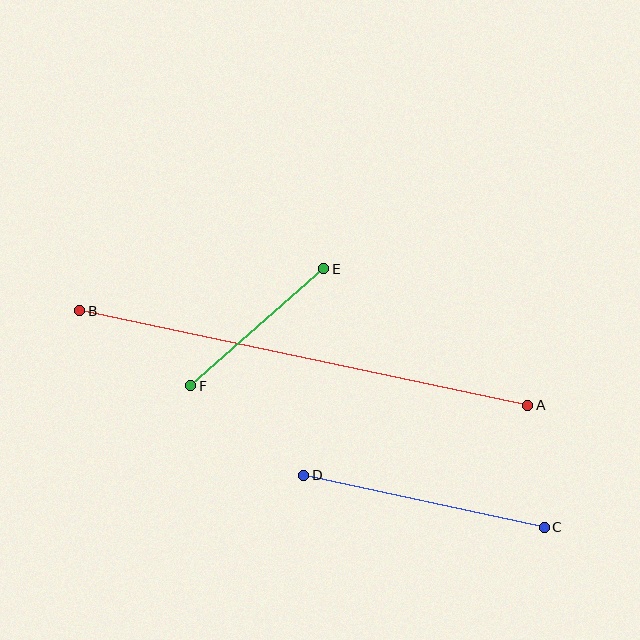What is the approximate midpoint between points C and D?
The midpoint is at approximately (424, 501) pixels.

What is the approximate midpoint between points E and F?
The midpoint is at approximately (257, 327) pixels.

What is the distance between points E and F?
The distance is approximately 177 pixels.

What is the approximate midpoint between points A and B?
The midpoint is at approximately (304, 358) pixels.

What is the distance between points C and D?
The distance is approximately 246 pixels.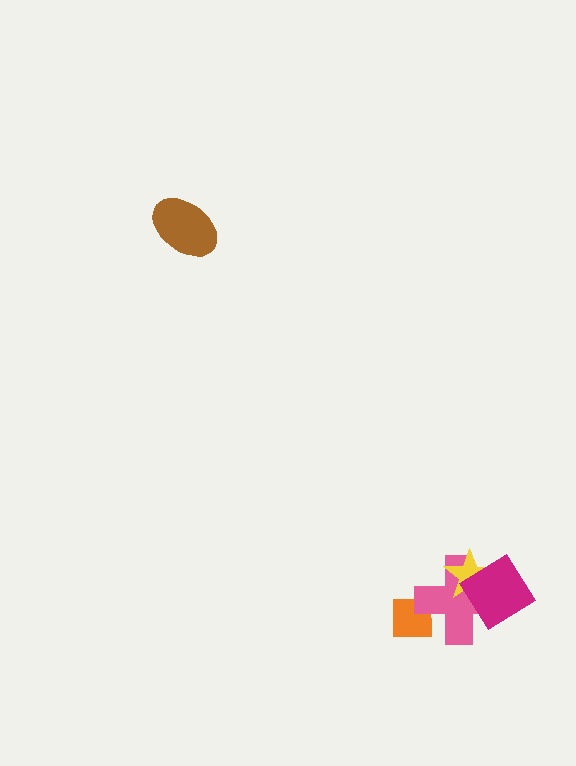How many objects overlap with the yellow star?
2 objects overlap with the yellow star.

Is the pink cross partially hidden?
Yes, it is partially covered by another shape.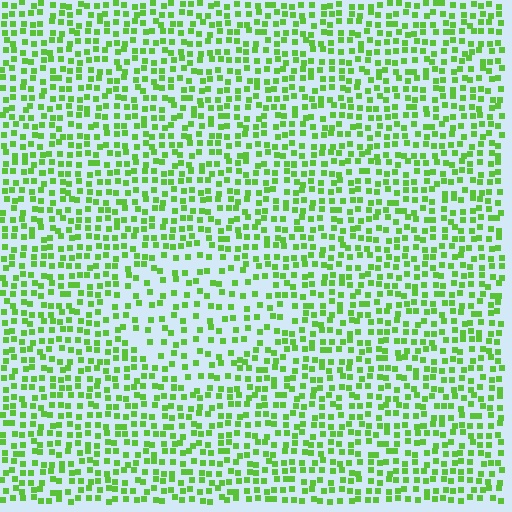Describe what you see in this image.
The image contains small lime elements arranged at two different densities. A diamond-shaped region is visible where the elements are less densely packed than the surrounding area.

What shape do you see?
I see a diamond.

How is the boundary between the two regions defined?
The boundary is defined by a change in element density (approximately 1.6x ratio). All elements are the same color, size, and shape.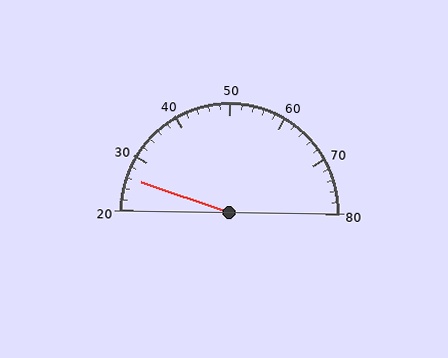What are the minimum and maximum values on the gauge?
The gauge ranges from 20 to 80.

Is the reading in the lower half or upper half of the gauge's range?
The reading is in the lower half of the range (20 to 80).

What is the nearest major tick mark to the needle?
The nearest major tick mark is 30.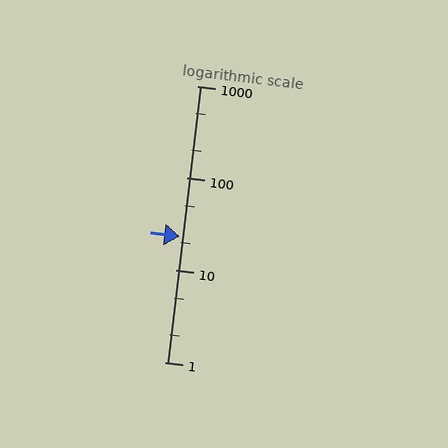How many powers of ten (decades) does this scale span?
The scale spans 3 decades, from 1 to 1000.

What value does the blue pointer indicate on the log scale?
The pointer indicates approximately 23.